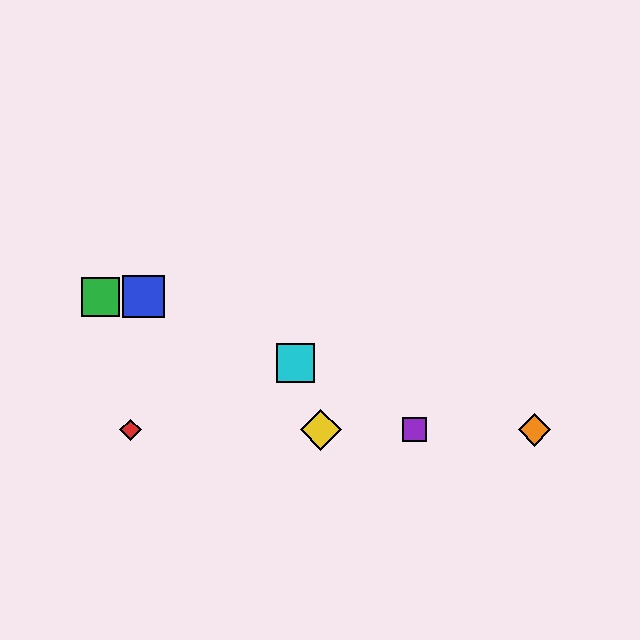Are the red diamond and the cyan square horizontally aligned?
No, the red diamond is at y≈430 and the cyan square is at y≈363.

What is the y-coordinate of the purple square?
The purple square is at y≈430.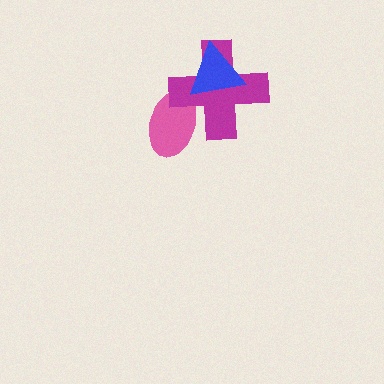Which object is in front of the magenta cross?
The blue triangle is in front of the magenta cross.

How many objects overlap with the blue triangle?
1 object overlaps with the blue triangle.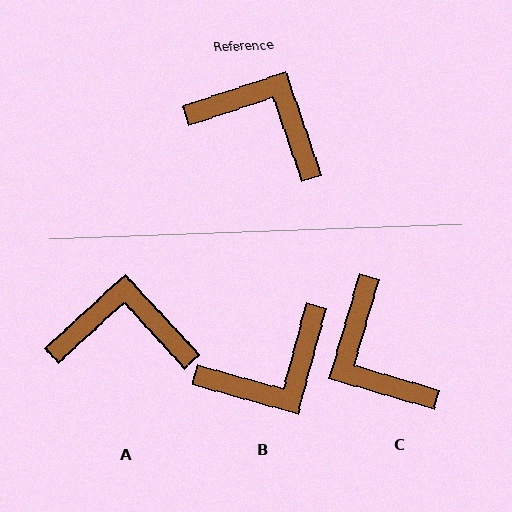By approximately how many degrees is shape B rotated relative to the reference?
Approximately 124 degrees clockwise.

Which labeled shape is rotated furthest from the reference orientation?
C, about 145 degrees away.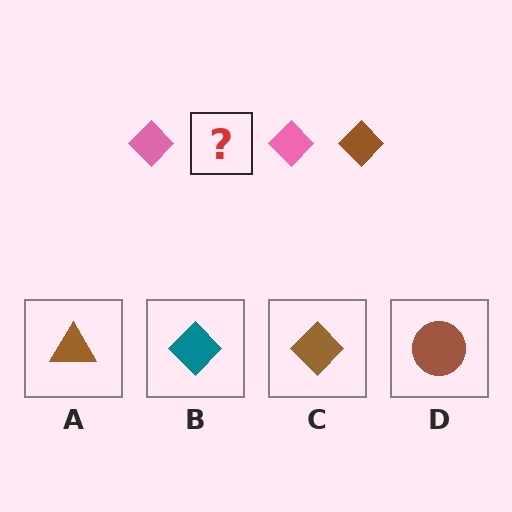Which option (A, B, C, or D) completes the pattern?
C.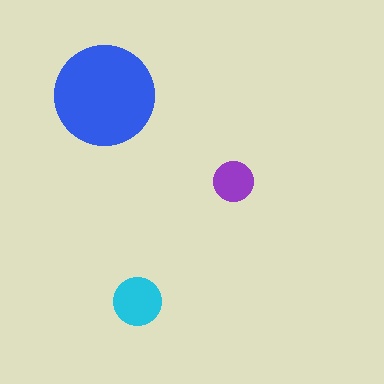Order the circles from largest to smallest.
the blue one, the cyan one, the purple one.